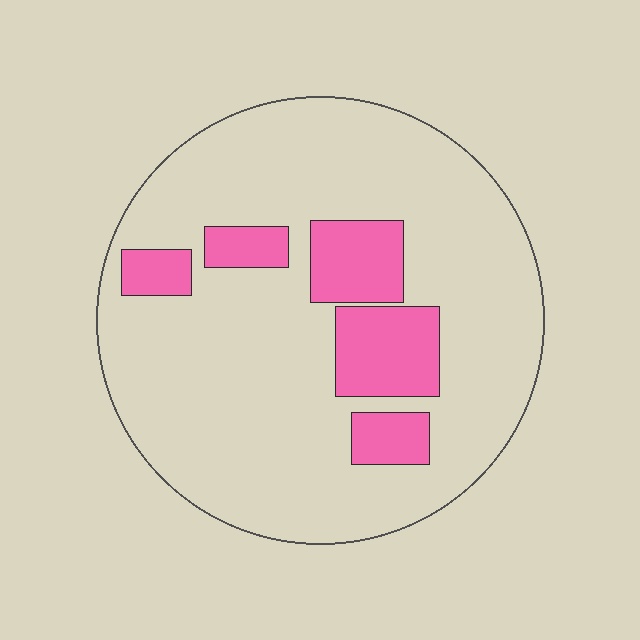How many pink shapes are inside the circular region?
5.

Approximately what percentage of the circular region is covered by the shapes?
Approximately 20%.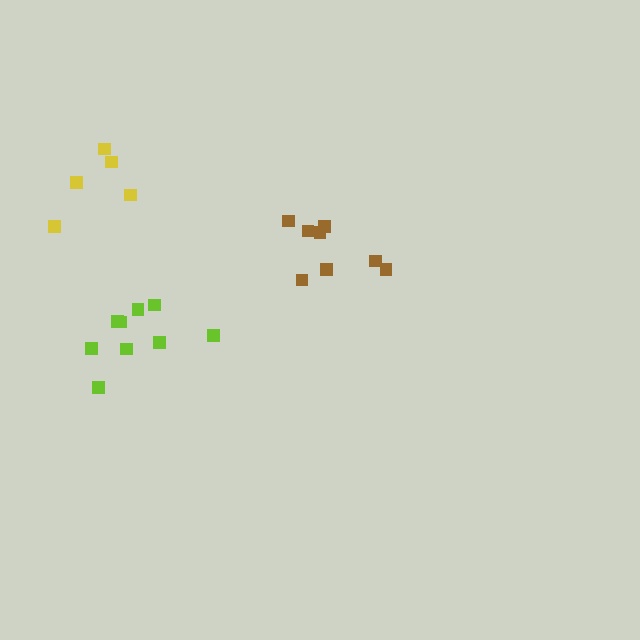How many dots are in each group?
Group 1: 9 dots, Group 2: 8 dots, Group 3: 5 dots (22 total).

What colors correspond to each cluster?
The clusters are colored: lime, brown, yellow.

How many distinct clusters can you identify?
There are 3 distinct clusters.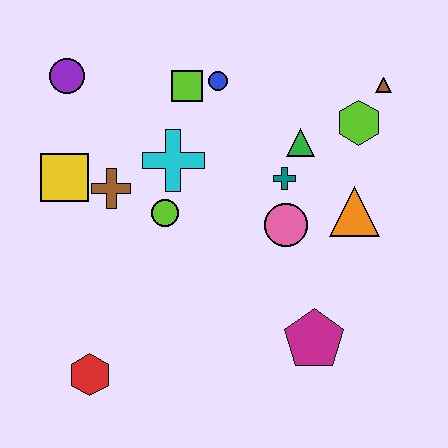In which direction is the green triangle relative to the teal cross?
The green triangle is above the teal cross.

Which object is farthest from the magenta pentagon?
The purple circle is farthest from the magenta pentagon.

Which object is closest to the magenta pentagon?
The pink circle is closest to the magenta pentagon.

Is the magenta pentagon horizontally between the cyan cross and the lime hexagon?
Yes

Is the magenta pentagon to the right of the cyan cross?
Yes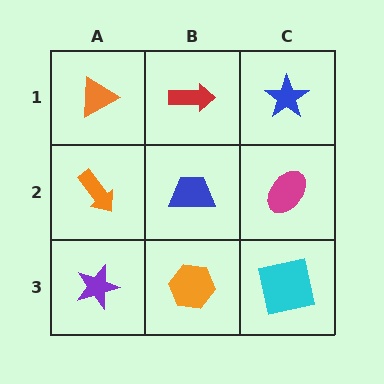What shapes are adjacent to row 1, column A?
An orange arrow (row 2, column A), a red arrow (row 1, column B).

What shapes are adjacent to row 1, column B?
A blue trapezoid (row 2, column B), an orange triangle (row 1, column A), a blue star (row 1, column C).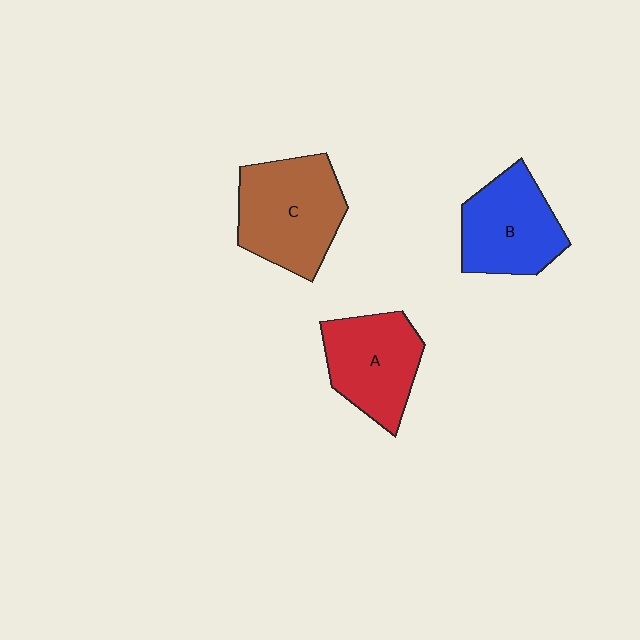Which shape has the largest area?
Shape C (brown).